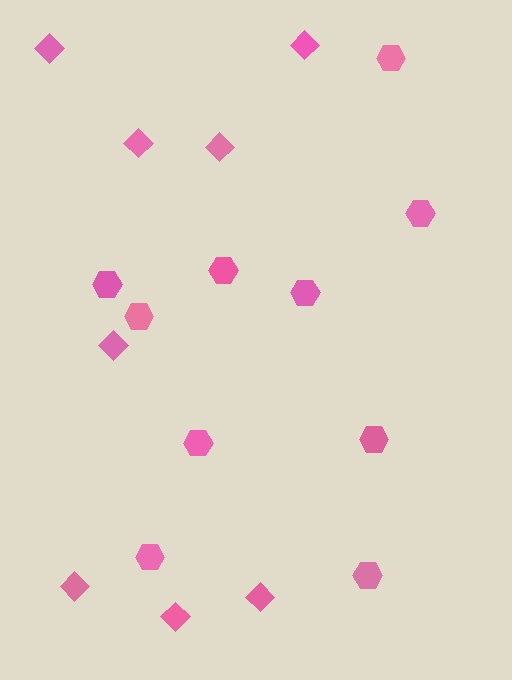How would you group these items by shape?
There are 2 groups: one group of diamonds (8) and one group of hexagons (10).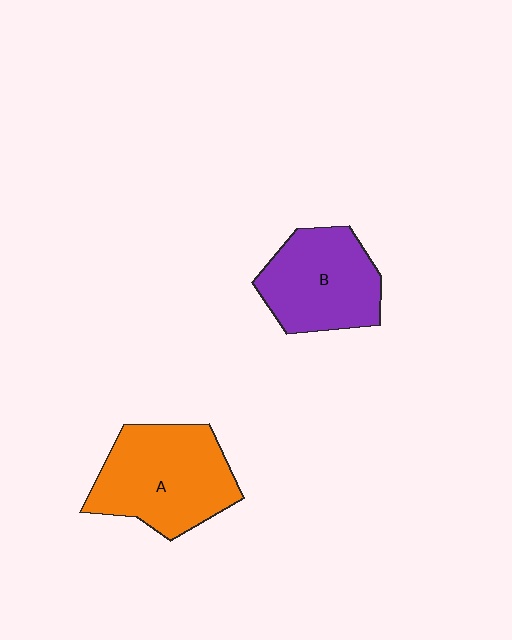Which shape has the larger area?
Shape A (orange).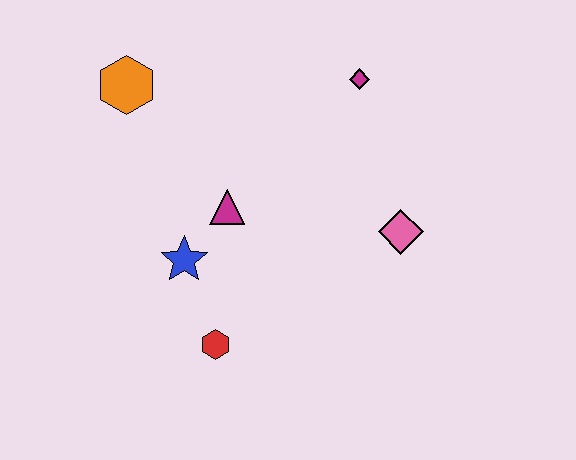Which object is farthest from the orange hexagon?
The pink diamond is farthest from the orange hexagon.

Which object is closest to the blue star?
The magenta triangle is closest to the blue star.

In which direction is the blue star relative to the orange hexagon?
The blue star is below the orange hexagon.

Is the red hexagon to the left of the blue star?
No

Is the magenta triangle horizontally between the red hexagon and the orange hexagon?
No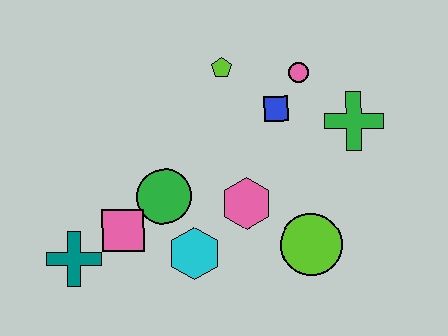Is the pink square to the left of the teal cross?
No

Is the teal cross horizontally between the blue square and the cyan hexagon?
No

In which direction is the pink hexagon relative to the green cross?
The pink hexagon is to the left of the green cross.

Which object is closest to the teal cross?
The pink square is closest to the teal cross.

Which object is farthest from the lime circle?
The teal cross is farthest from the lime circle.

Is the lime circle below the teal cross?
No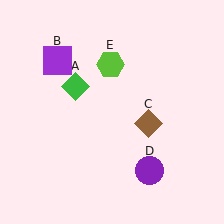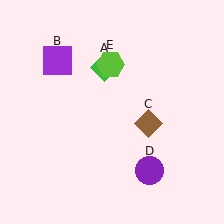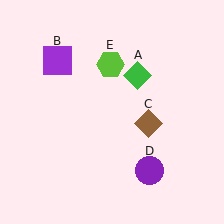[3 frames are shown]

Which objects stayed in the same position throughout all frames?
Purple square (object B) and brown diamond (object C) and purple circle (object D) and lime hexagon (object E) remained stationary.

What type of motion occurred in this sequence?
The green diamond (object A) rotated clockwise around the center of the scene.